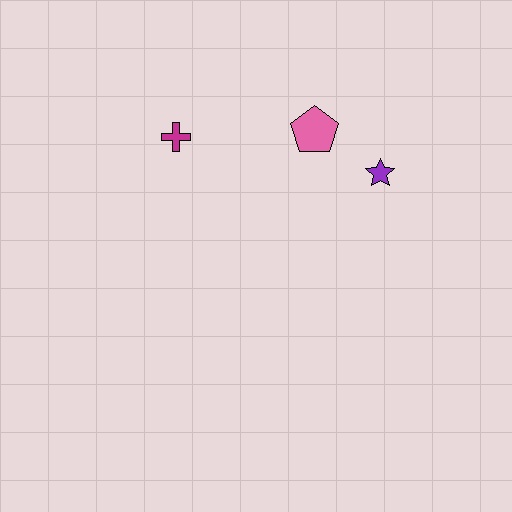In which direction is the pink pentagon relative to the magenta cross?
The pink pentagon is to the right of the magenta cross.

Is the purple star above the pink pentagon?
No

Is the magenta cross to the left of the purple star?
Yes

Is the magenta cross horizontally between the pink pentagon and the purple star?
No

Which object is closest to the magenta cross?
The pink pentagon is closest to the magenta cross.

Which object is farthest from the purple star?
The magenta cross is farthest from the purple star.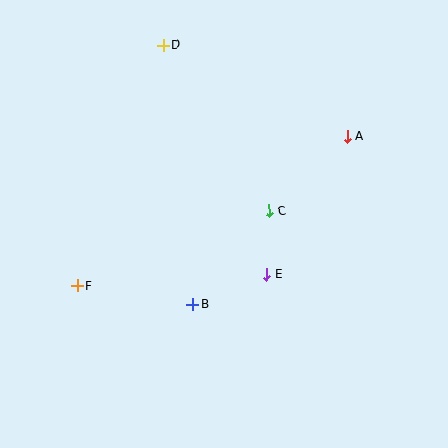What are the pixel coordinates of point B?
Point B is at (192, 304).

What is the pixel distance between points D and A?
The distance between D and A is 206 pixels.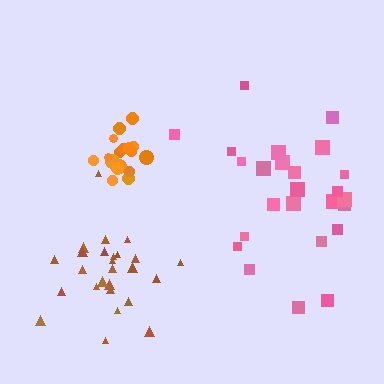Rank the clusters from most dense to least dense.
orange, brown, pink.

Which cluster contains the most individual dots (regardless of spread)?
Brown (26).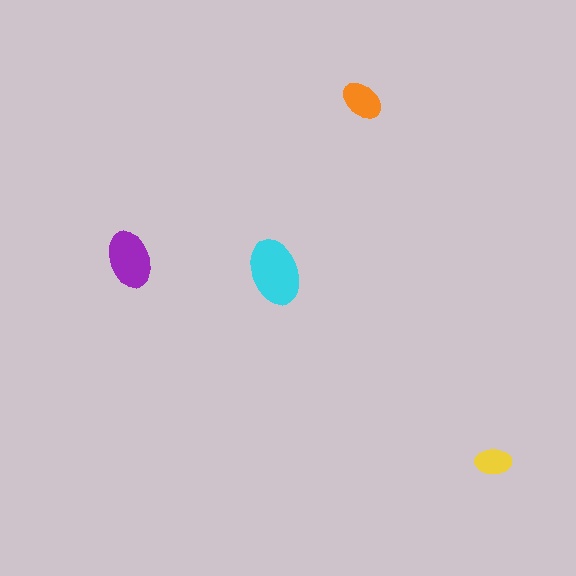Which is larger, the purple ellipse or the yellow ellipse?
The purple one.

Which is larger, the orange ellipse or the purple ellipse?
The purple one.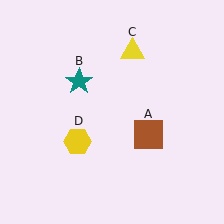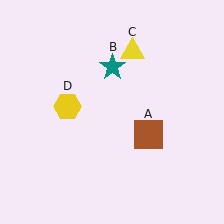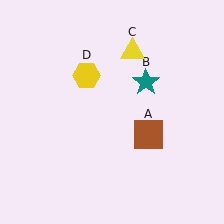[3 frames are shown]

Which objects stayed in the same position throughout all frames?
Brown square (object A) and yellow triangle (object C) remained stationary.